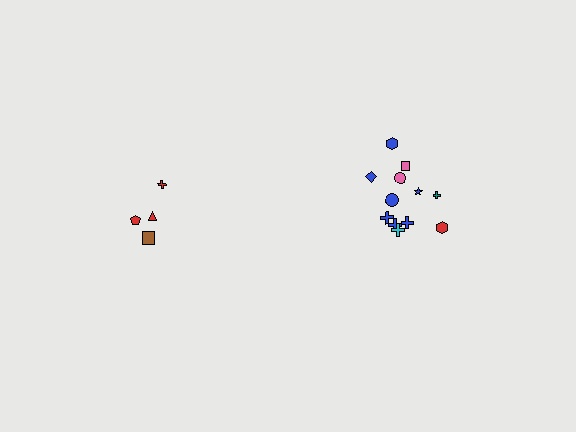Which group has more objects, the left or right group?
The right group.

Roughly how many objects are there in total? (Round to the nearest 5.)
Roughly 15 objects in total.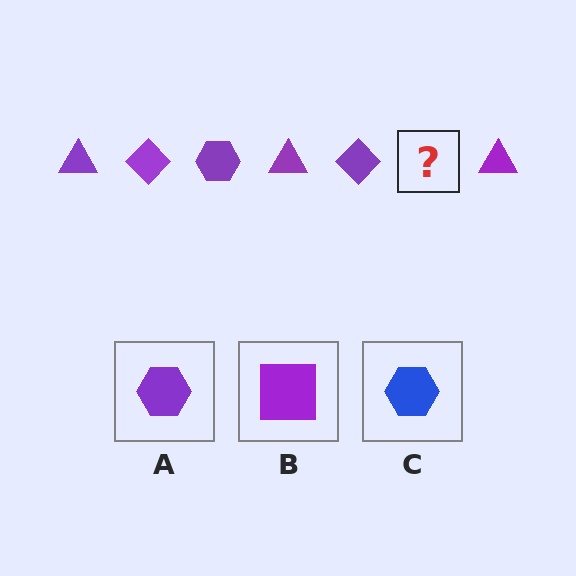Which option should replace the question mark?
Option A.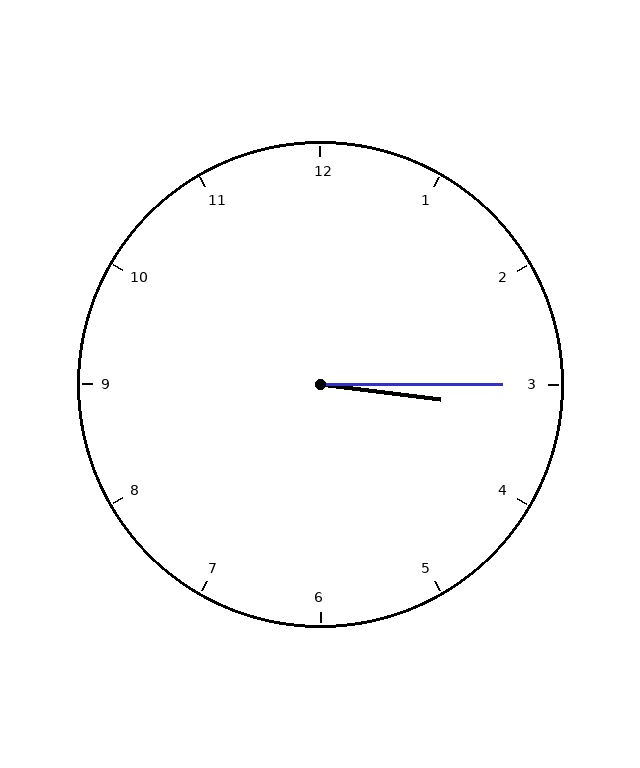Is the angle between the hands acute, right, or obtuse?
It is acute.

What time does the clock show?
3:15.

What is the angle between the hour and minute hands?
Approximately 8 degrees.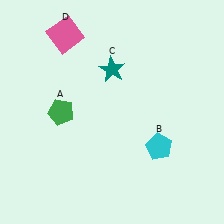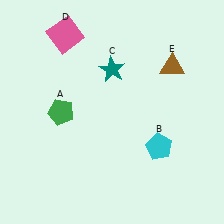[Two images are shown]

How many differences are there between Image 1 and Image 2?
There is 1 difference between the two images.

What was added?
A brown triangle (E) was added in Image 2.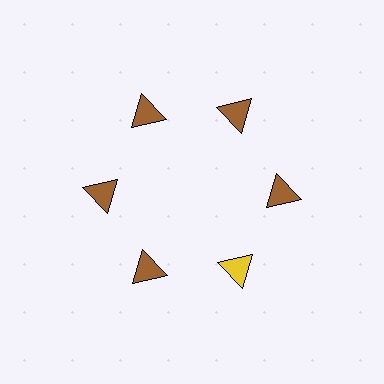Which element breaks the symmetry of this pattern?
The yellow triangle at roughly the 5 o'clock position breaks the symmetry. All other shapes are brown triangles.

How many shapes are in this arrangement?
There are 6 shapes arranged in a ring pattern.